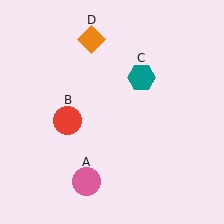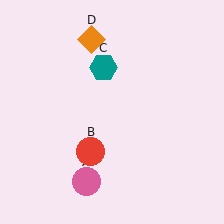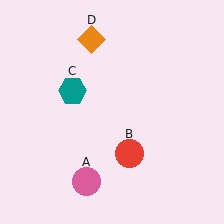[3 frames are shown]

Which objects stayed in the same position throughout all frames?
Pink circle (object A) and orange diamond (object D) remained stationary.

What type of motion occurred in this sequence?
The red circle (object B), teal hexagon (object C) rotated counterclockwise around the center of the scene.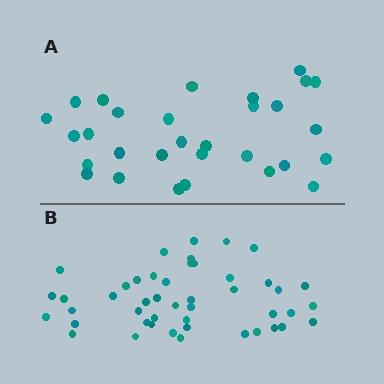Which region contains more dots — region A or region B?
Region B (the bottom region) has more dots.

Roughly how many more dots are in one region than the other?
Region B has approximately 15 more dots than region A.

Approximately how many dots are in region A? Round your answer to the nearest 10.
About 30 dots.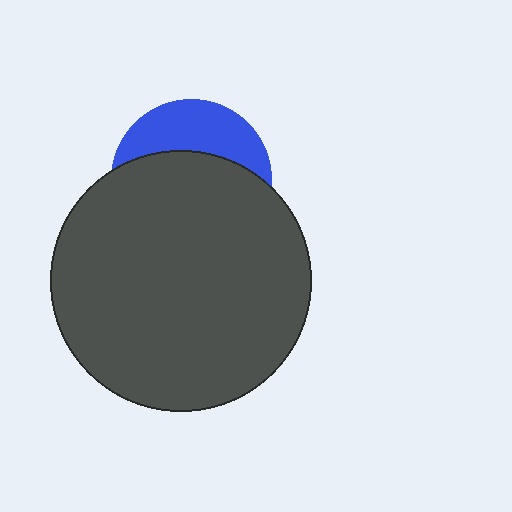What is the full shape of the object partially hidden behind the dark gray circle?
The partially hidden object is a blue circle.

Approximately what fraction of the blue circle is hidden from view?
Roughly 66% of the blue circle is hidden behind the dark gray circle.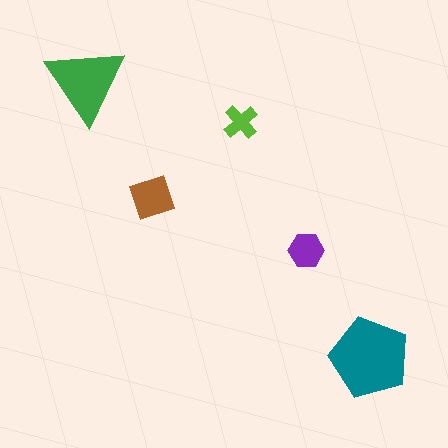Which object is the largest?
The teal pentagon.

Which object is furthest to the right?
The teal pentagon is rightmost.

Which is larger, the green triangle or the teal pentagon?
The teal pentagon.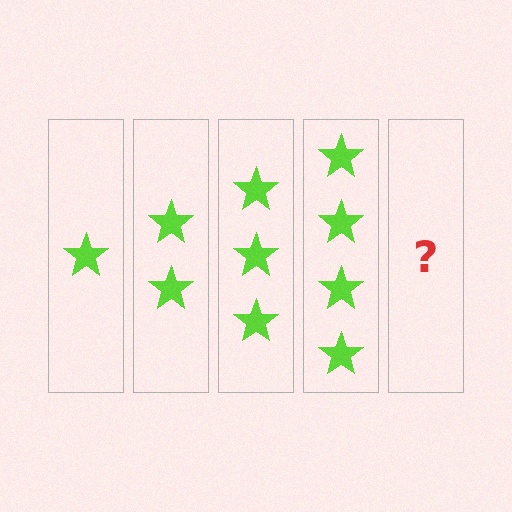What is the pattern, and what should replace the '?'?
The pattern is that each step adds one more star. The '?' should be 5 stars.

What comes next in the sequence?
The next element should be 5 stars.